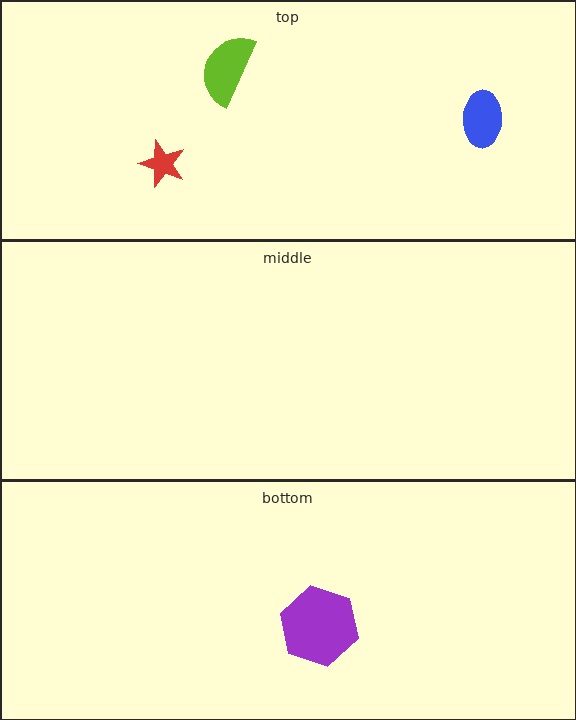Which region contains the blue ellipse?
The top region.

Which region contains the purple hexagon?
The bottom region.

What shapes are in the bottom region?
The purple hexagon.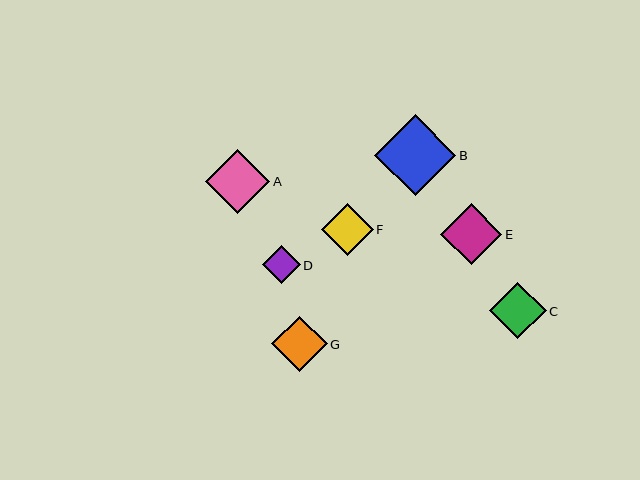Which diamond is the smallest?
Diamond D is the smallest with a size of approximately 38 pixels.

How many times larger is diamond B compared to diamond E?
Diamond B is approximately 1.3 times the size of diamond E.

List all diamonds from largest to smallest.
From largest to smallest: B, A, E, C, G, F, D.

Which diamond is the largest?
Diamond B is the largest with a size of approximately 81 pixels.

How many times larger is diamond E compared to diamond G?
Diamond E is approximately 1.1 times the size of diamond G.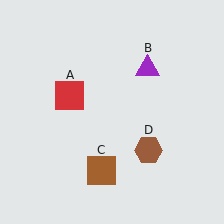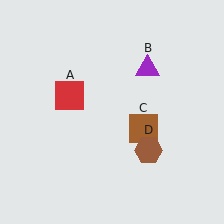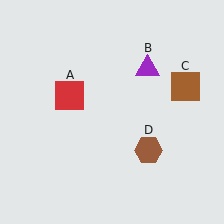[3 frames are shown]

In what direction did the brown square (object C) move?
The brown square (object C) moved up and to the right.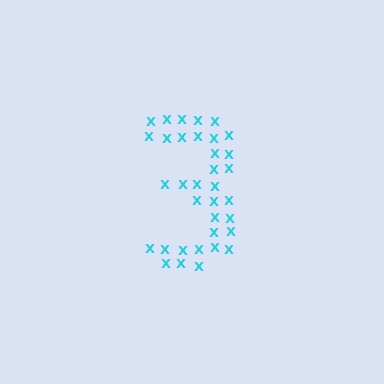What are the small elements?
The small elements are letter X's.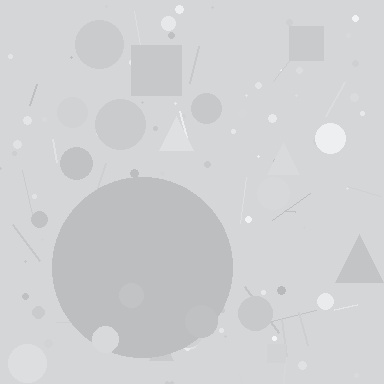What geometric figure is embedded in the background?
A circle is embedded in the background.